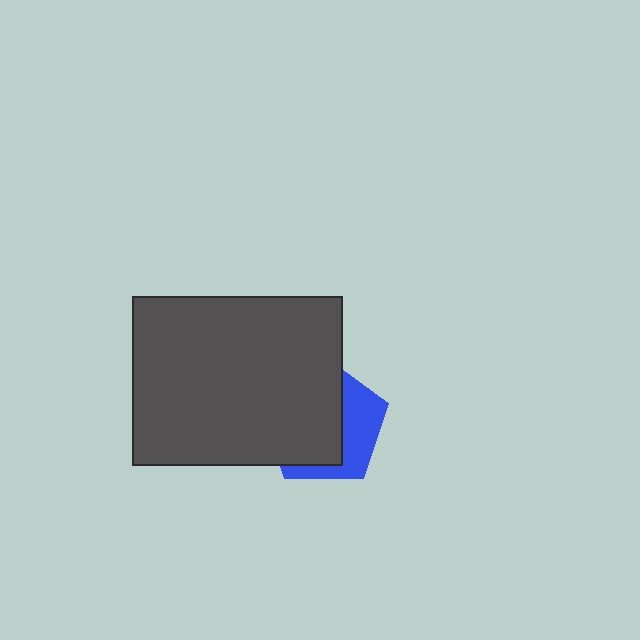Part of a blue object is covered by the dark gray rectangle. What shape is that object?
It is a pentagon.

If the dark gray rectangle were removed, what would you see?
You would see the complete blue pentagon.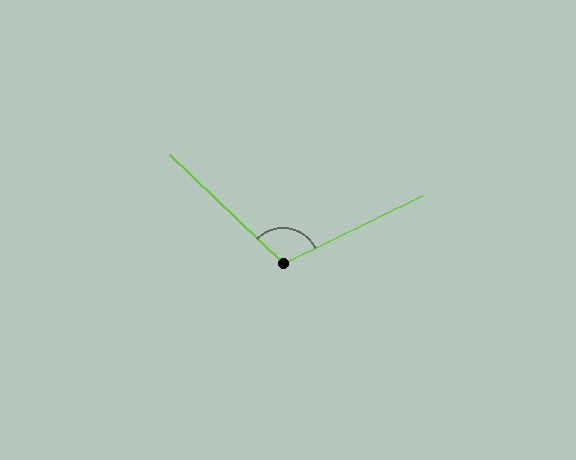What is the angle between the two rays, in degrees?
Approximately 110 degrees.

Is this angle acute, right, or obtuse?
It is obtuse.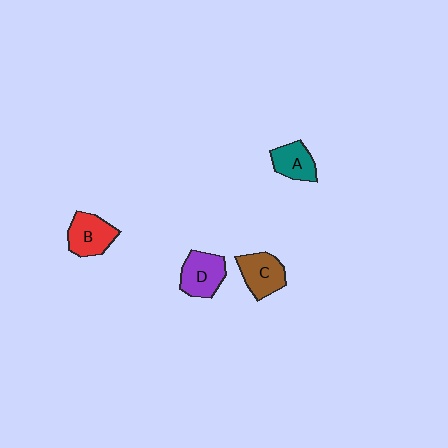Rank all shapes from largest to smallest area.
From largest to smallest: D (purple), B (red), C (brown), A (teal).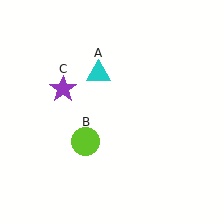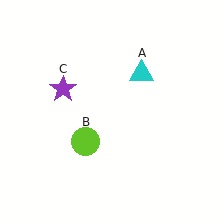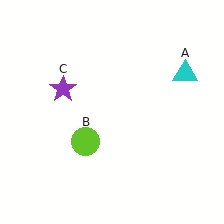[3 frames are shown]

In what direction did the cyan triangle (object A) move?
The cyan triangle (object A) moved right.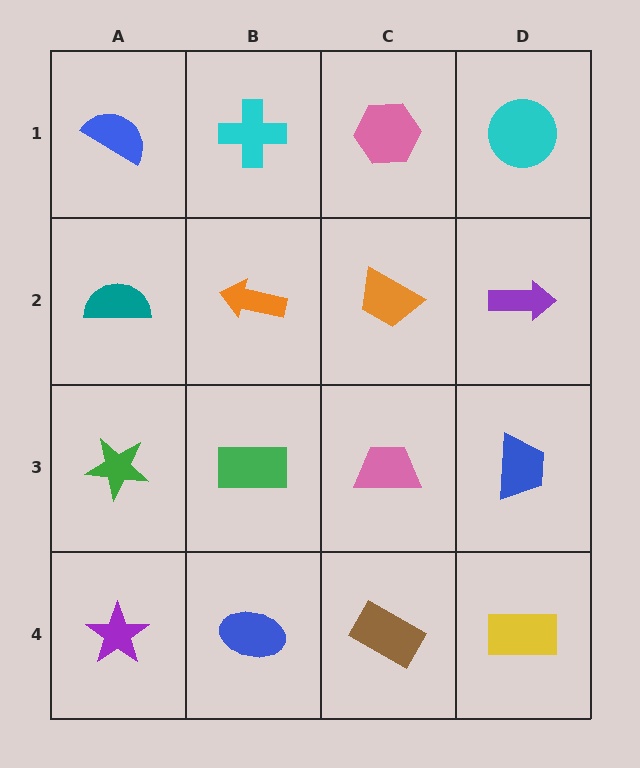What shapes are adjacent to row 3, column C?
An orange trapezoid (row 2, column C), a brown rectangle (row 4, column C), a green rectangle (row 3, column B), a blue trapezoid (row 3, column D).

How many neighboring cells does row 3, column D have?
3.